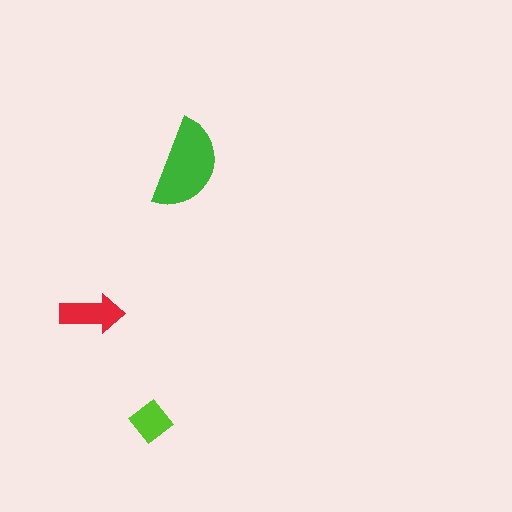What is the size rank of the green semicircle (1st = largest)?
1st.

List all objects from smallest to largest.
The lime diamond, the red arrow, the green semicircle.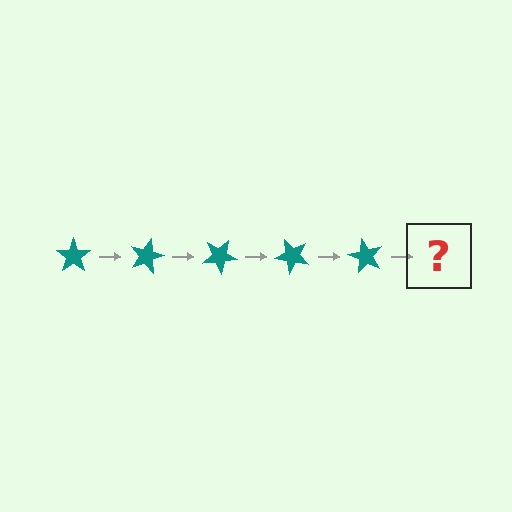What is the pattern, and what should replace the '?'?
The pattern is that the star rotates 15 degrees each step. The '?' should be a teal star rotated 75 degrees.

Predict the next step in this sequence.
The next step is a teal star rotated 75 degrees.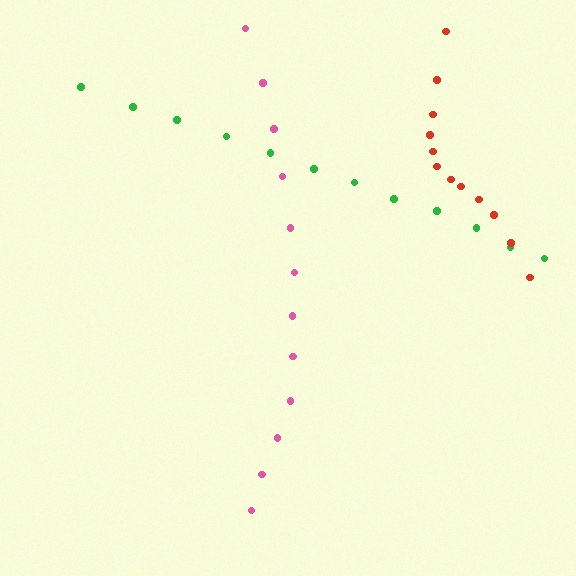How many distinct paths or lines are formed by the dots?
There are 3 distinct paths.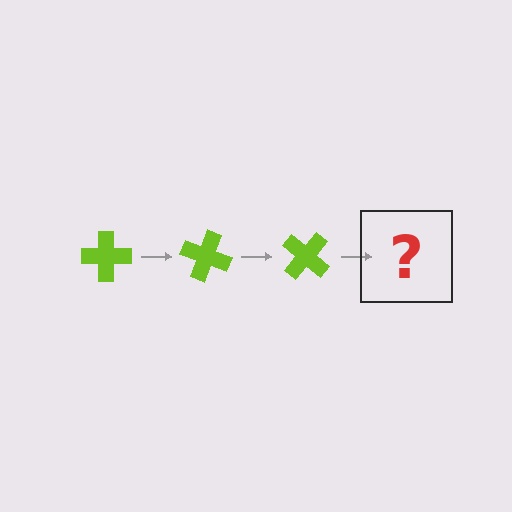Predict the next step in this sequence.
The next step is a lime cross rotated 60 degrees.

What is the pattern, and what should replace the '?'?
The pattern is that the cross rotates 20 degrees each step. The '?' should be a lime cross rotated 60 degrees.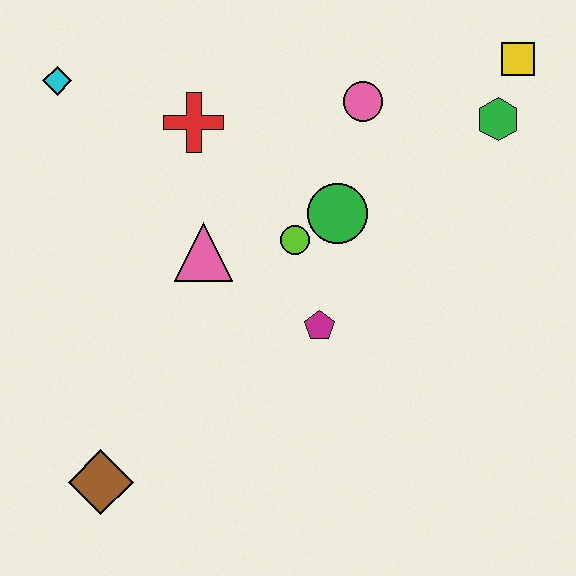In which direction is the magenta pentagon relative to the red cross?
The magenta pentagon is below the red cross.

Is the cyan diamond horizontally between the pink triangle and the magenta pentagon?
No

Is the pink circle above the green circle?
Yes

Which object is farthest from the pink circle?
The brown diamond is farthest from the pink circle.